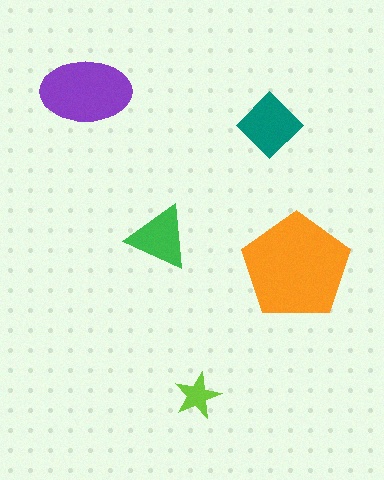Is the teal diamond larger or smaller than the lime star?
Larger.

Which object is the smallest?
The lime star.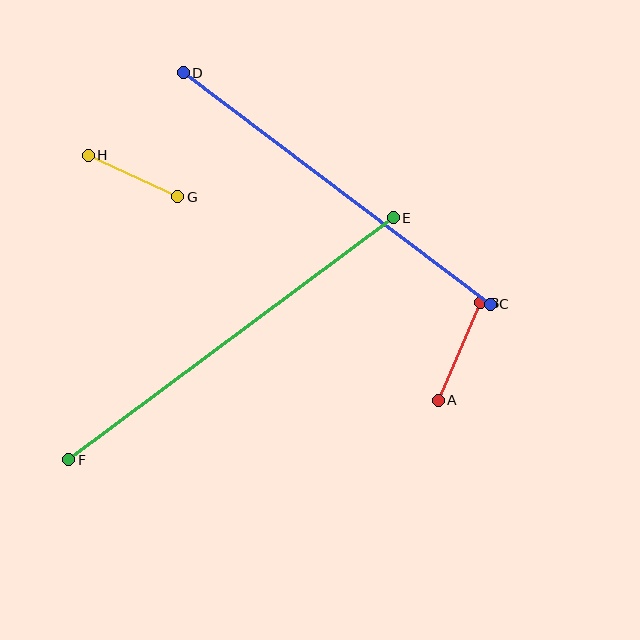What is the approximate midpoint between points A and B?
The midpoint is at approximately (459, 351) pixels.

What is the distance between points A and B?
The distance is approximately 106 pixels.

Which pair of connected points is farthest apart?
Points E and F are farthest apart.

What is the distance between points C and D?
The distance is approximately 385 pixels.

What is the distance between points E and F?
The distance is approximately 405 pixels.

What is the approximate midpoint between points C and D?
The midpoint is at approximately (337, 189) pixels.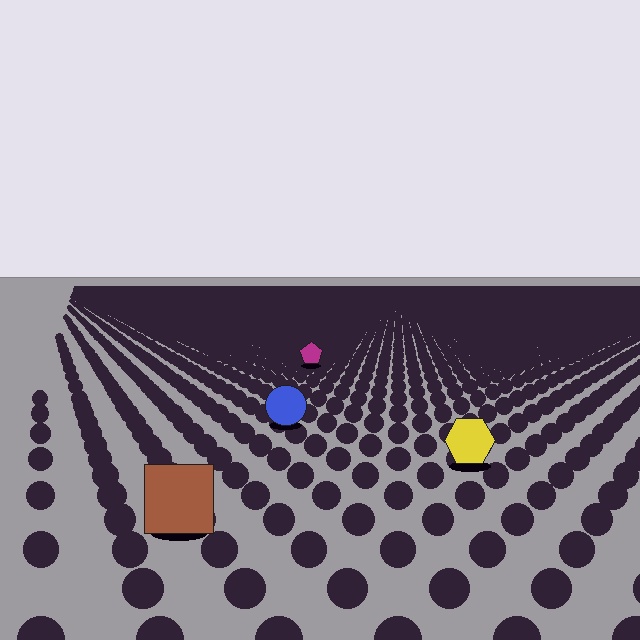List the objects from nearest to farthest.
From nearest to farthest: the brown square, the yellow hexagon, the blue circle, the magenta pentagon.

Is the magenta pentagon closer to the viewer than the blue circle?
No. The blue circle is closer — you can tell from the texture gradient: the ground texture is coarser near it.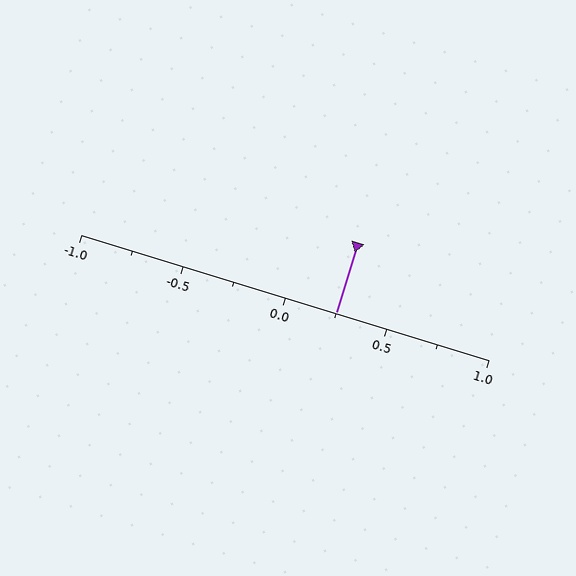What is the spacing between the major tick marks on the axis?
The major ticks are spaced 0.5 apart.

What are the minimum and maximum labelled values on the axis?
The axis runs from -1.0 to 1.0.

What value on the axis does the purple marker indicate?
The marker indicates approximately 0.25.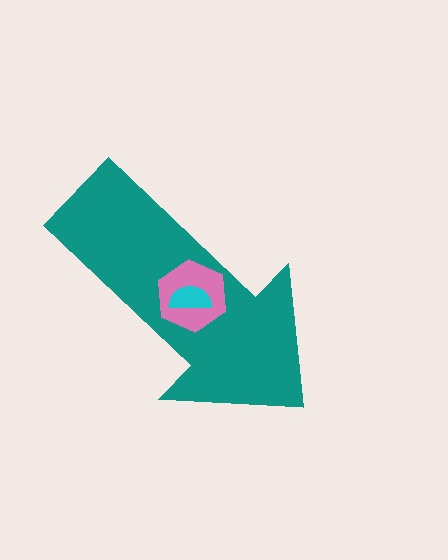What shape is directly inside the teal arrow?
The pink hexagon.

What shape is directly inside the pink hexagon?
The cyan semicircle.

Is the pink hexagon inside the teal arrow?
Yes.